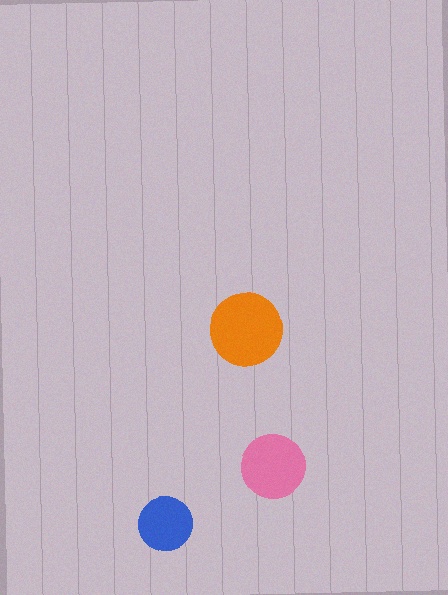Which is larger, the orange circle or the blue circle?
The orange one.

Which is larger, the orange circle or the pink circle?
The orange one.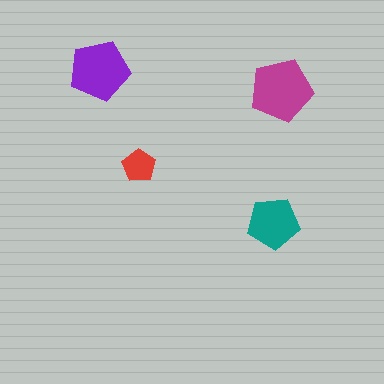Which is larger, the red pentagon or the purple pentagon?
The purple one.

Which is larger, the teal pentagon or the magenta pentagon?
The magenta one.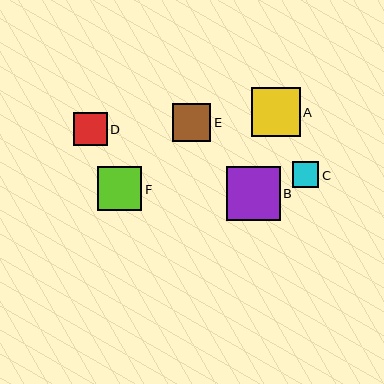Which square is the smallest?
Square C is the smallest with a size of approximately 26 pixels.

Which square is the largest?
Square B is the largest with a size of approximately 54 pixels.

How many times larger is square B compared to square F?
Square B is approximately 1.2 times the size of square F.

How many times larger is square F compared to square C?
Square F is approximately 1.7 times the size of square C.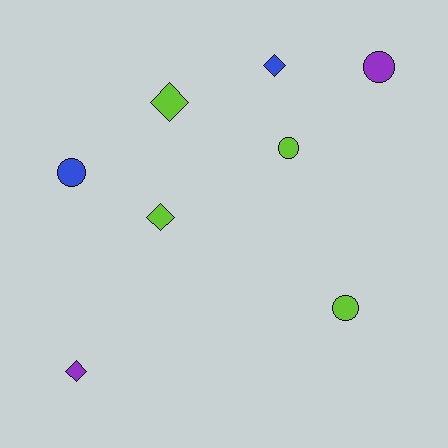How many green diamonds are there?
There are no green diamonds.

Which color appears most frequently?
Lime, with 4 objects.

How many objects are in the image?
There are 8 objects.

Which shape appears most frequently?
Circle, with 4 objects.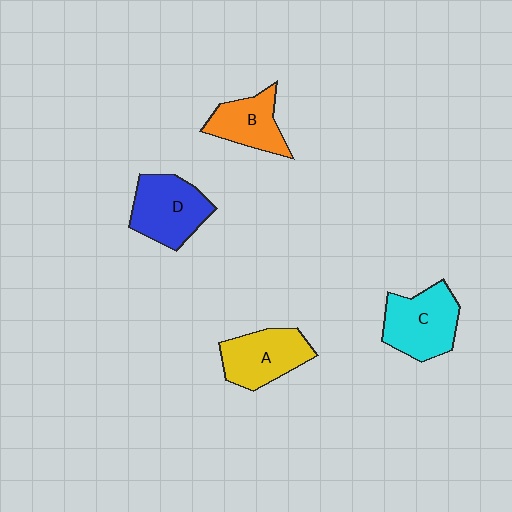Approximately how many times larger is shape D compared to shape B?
Approximately 1.3 times.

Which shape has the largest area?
Shape C (cyan).